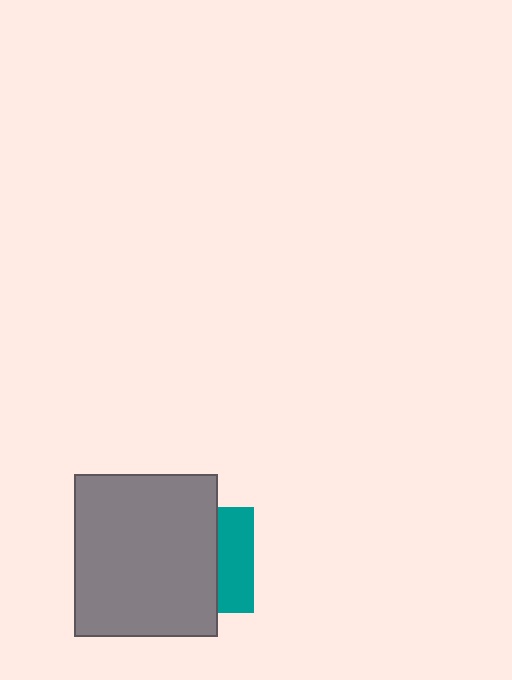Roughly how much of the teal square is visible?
A small part of it is visible (roughly 34%).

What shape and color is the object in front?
The object in front is a gray rectangle.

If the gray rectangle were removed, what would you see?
You would see the complete teal square.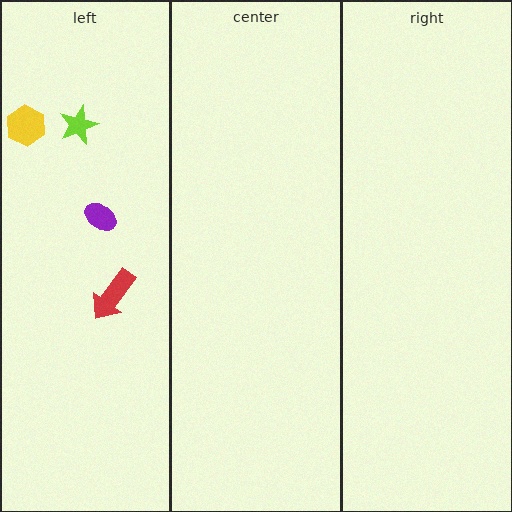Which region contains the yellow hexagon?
The left region.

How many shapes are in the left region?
4.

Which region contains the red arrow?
The left region.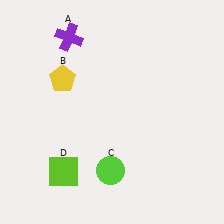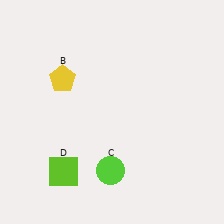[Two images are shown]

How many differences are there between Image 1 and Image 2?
There is 1 difference between the two images.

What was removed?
The purple cross (A) was removed in Image 2.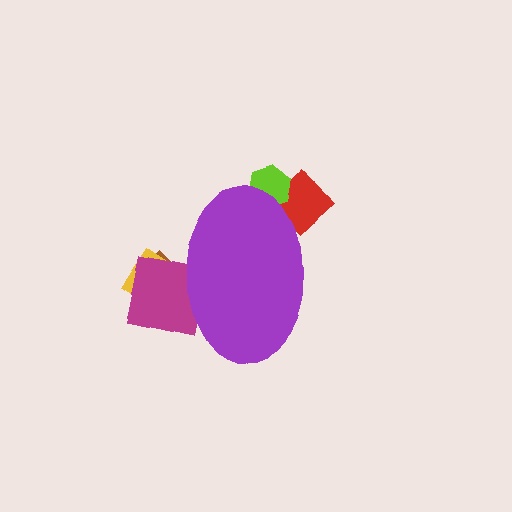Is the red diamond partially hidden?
Yes, the red diamond is partially hidden behind the purple ellipse.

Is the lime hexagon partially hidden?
Yes, the lime hexagon is partially hidden behind the purple ellipse.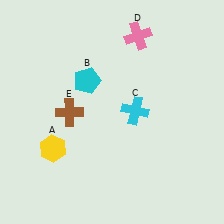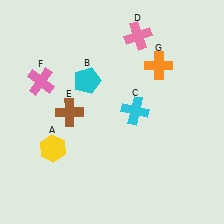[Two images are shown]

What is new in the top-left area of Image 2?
A pink cross (F) was added in the top-left area of Image 2.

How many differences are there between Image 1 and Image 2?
There are 2 differences between the two images.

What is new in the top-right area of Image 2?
An orange cross (G) was added in the top-right area of Image 2.